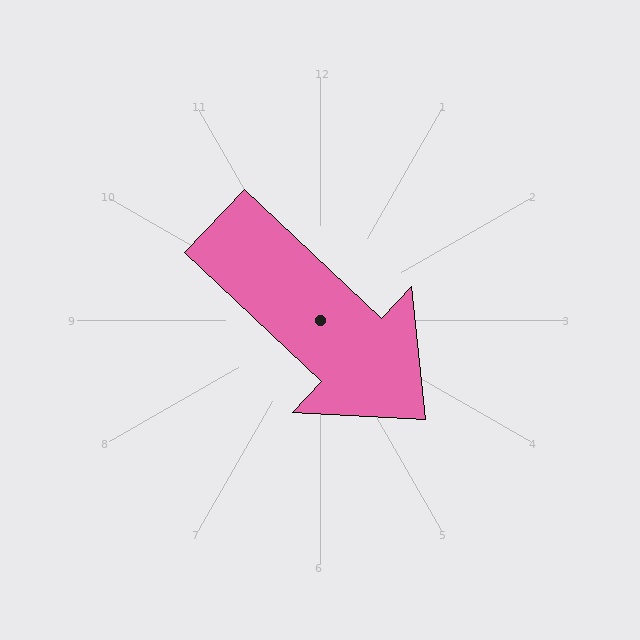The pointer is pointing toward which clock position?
Roughly 4 o'clock.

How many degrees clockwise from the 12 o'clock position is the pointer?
Approximately 133 degrees.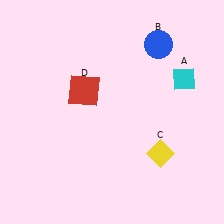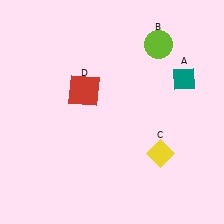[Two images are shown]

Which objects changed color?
A changed from cyan to teal. B changed from blue to lime.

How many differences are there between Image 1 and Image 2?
There are 2 differences between the two images.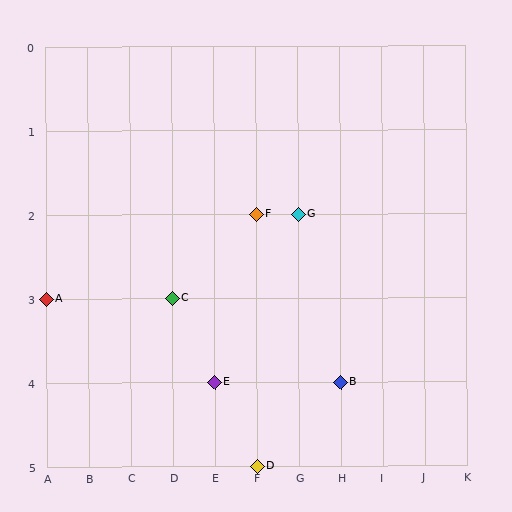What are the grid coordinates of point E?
Point E is at grid coordinates (E, 4).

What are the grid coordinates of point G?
Point G is at grid coordinates (G, 2).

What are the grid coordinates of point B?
Point B is at grid coordinates (H, 4).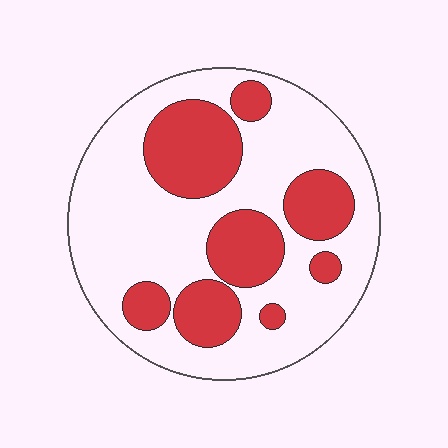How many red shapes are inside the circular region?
8.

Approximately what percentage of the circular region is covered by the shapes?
Approximately 35%.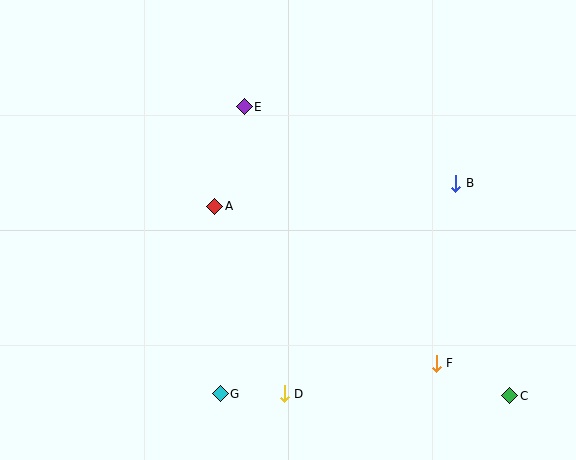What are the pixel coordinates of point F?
Point F is at (436, 363).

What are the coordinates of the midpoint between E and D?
The midpoint between E and D is at (264, 250).